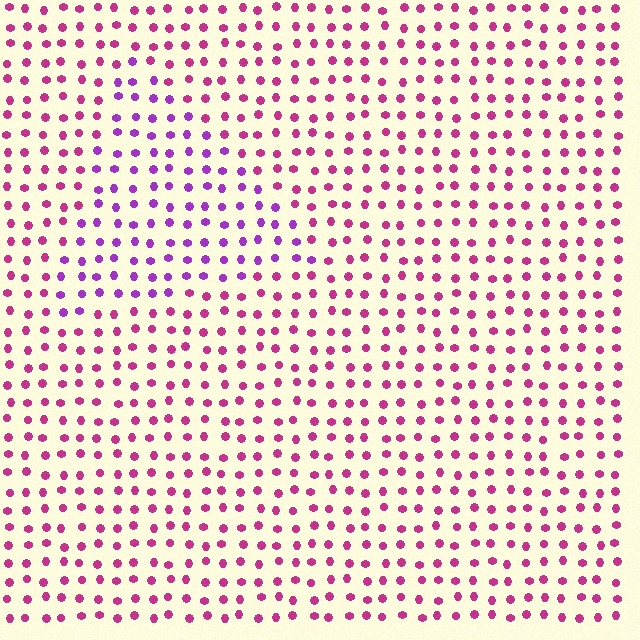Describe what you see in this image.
The image is filled with small magenta elements in a uniform arrangement. A triangle-shaped region is visible where the elements are tinted to a slightly different hue, forming a subtle color boundary.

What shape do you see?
I see a triangle.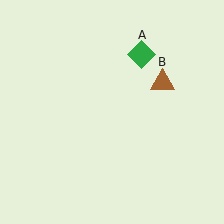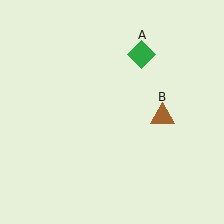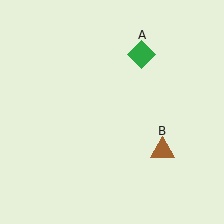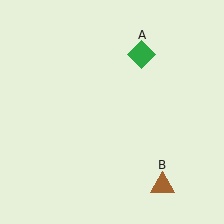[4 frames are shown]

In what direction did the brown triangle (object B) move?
The brown triangle (object B) moved down.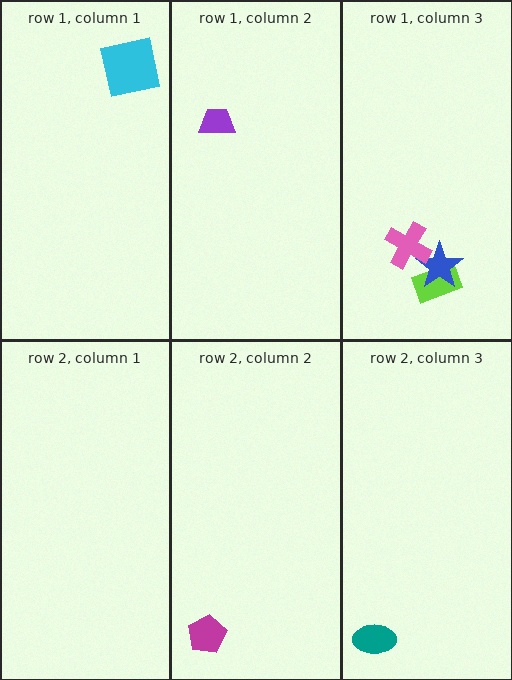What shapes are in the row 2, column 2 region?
The magenta pentagon.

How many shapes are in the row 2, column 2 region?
1.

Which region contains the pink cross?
The row 1, column 3 region.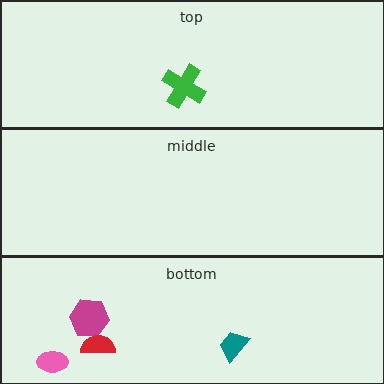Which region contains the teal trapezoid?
The bottom region.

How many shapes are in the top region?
1.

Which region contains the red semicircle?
The bottom region.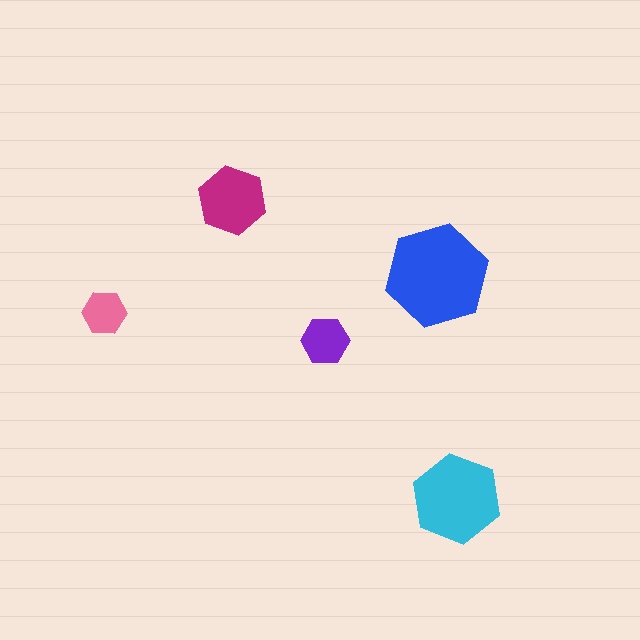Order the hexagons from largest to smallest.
the blue one, the cyan one, the magenta one, the purple one, the pink one.